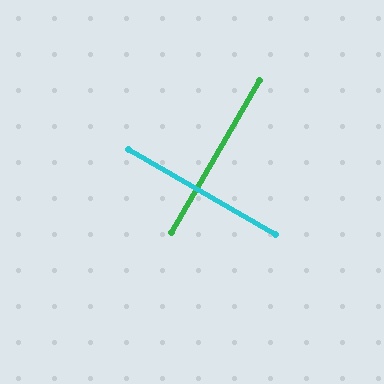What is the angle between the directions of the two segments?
Approximately 90 degrees.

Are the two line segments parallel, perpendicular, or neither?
Perpendicular — they meet at approximately 90°.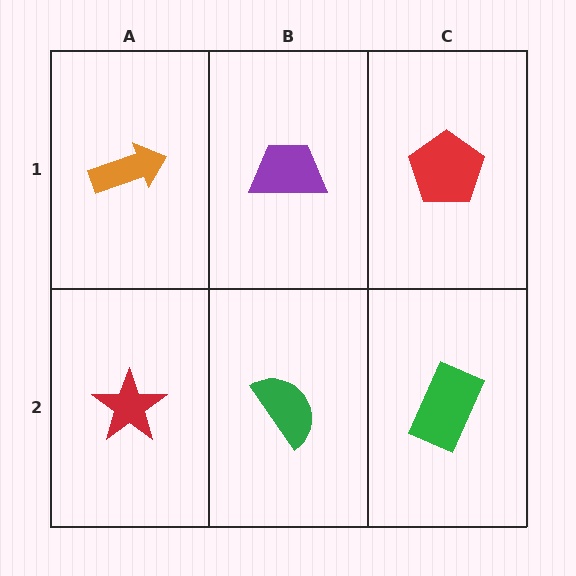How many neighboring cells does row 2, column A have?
2.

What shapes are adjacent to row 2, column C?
A red pentagon (row 1, column C), a green semicircle (row 2, column B).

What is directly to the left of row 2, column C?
A green semicircle.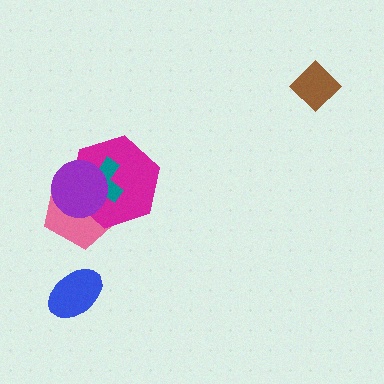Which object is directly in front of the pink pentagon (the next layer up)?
The magenta hexagon is directly in front of the pink pentagon.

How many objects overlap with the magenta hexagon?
3 objects overlap with the magenta hexagon.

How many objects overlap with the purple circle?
3 objects overlap with the purple circle.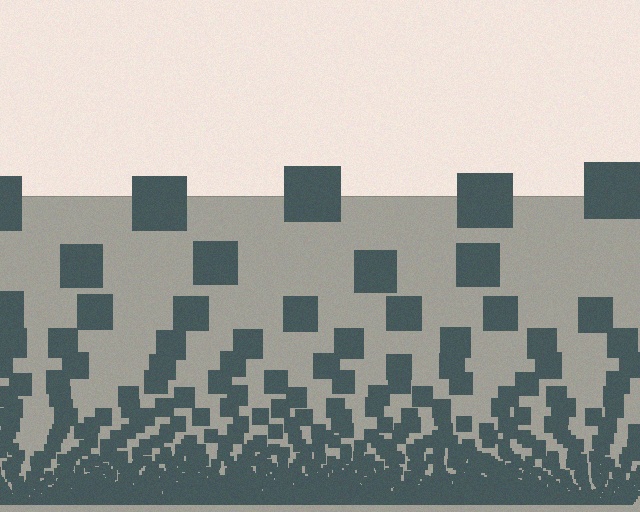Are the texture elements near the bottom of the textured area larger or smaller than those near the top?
Smaller. The gradient is inverted — elements near the bottom are smaller and denser.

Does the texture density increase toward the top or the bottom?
Density increases toward the bottom.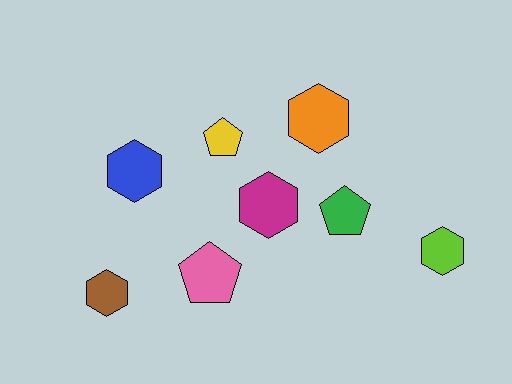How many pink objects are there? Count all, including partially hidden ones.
There is 1 pink object.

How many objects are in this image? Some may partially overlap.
There are 8 objects.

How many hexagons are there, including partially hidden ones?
There are 5 hexagons.